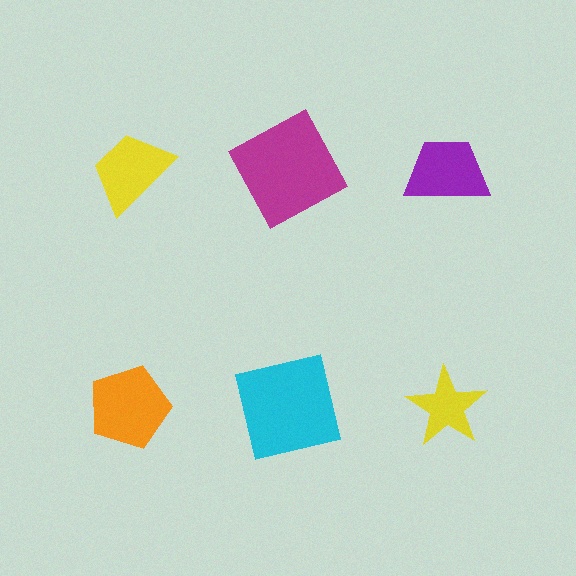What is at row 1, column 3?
A purple trapezoid.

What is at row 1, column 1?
A yellow trapezoid.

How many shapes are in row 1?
3 shapes.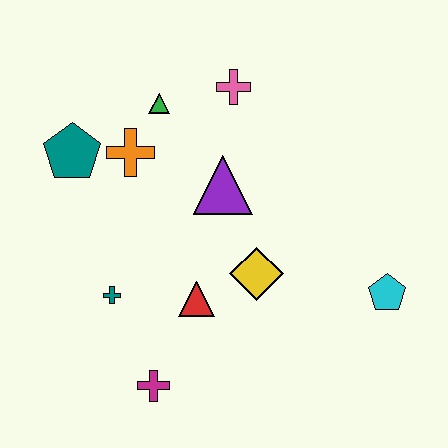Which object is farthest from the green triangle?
The cyan pentagon is farthest from the green triangle.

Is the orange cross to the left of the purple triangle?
Yes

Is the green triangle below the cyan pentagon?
No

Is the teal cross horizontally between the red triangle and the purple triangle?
No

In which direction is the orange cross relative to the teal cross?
The orange cross is above the teal cross.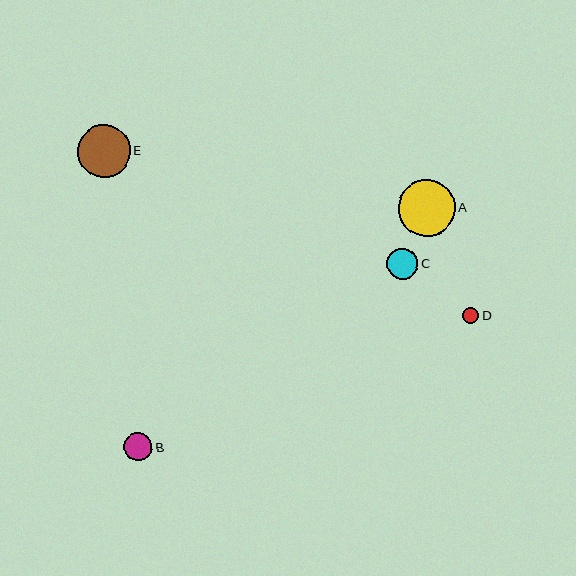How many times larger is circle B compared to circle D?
Circle B is approximately 1.7 times the size of circle D.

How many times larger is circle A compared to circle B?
Circle A is approximately 2.0 times the size of circle B.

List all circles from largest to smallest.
From largest to smallest: A, E, C, B, D.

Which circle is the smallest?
Circle D is the smallest with a size of approximately 16 pixels.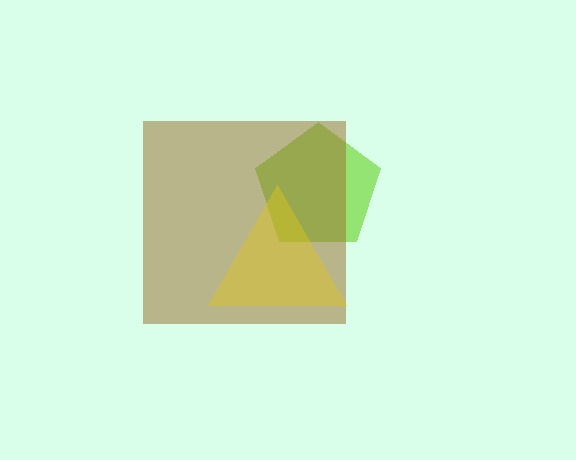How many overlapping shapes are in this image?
There are 3 overlapping shapes in the image.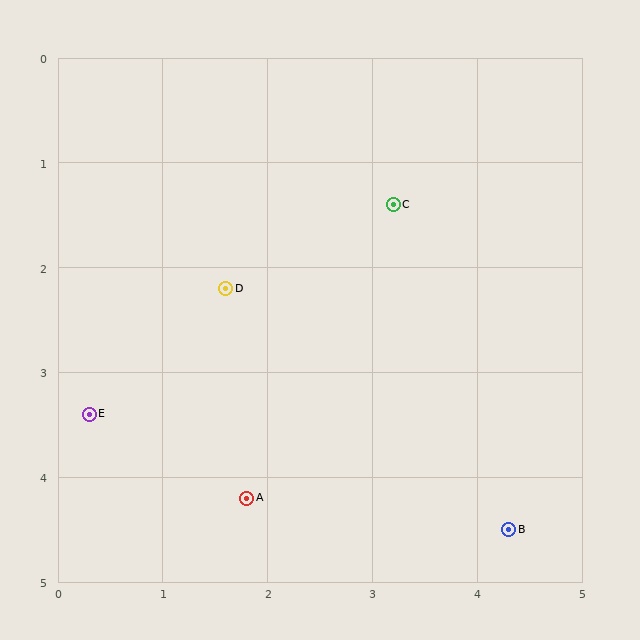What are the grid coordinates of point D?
Point D is at approximately (1.6, 2.2).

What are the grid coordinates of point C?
Point C is at approximately (3.2, 1.4).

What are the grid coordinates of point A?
Point A is at approximately (1.8, 4.2).